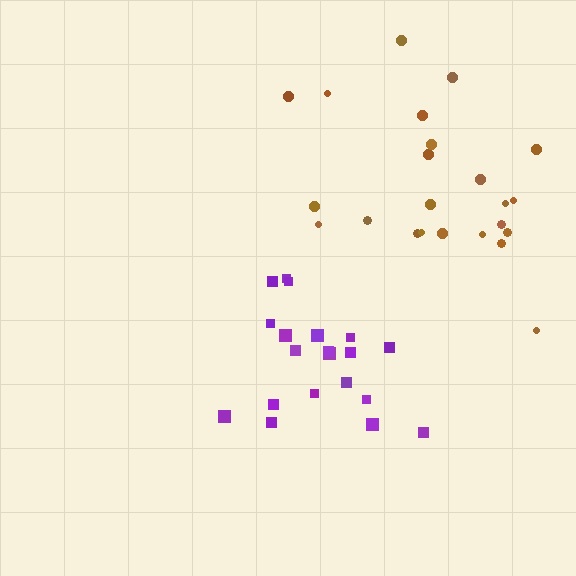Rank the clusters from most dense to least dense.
purple, brown.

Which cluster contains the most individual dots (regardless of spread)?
Brown (23).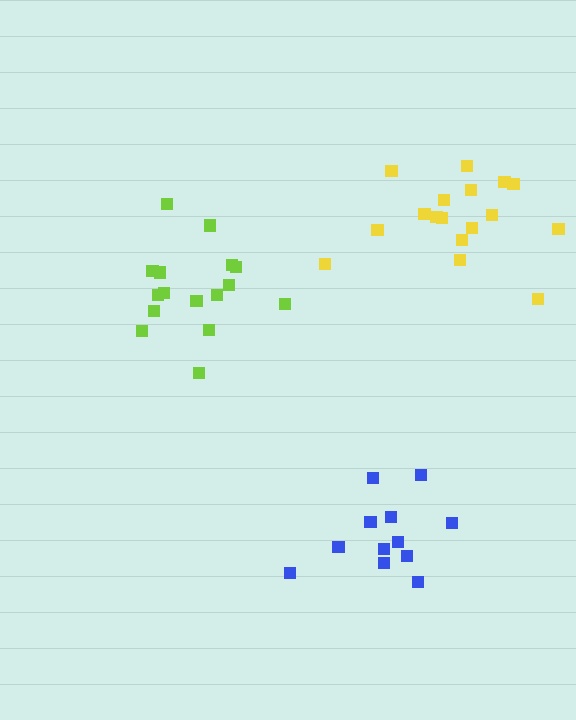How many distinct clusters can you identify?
There are 3 distinct clusters.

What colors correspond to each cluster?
The clusters are colored: blue, yellow, lime.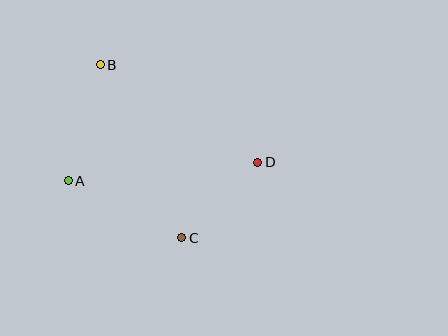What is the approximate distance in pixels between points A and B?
The distance between A and B is approximately 120 pixels.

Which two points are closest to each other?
Points C and D are closest to each other.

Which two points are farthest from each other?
Points B and C are farthest from each other.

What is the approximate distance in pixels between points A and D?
The distance between A and D is approximately 191 pixels.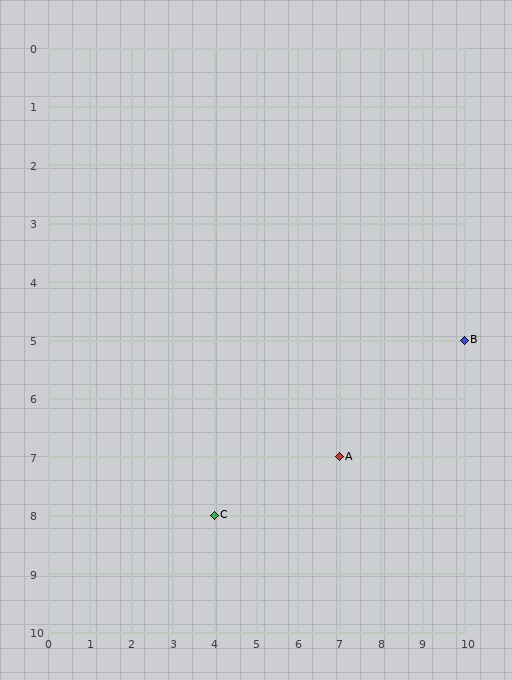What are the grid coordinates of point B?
Point B is at grid coordinates (10, 5).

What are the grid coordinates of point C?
Point C is at grid coordinates (4, 8).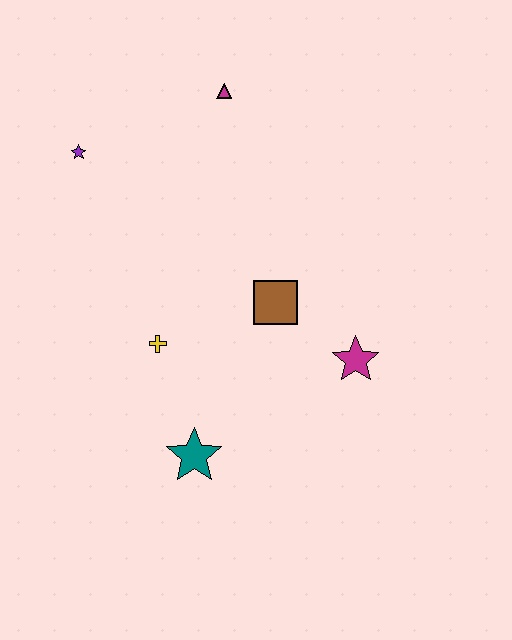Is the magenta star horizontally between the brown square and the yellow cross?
No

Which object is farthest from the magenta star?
The purple star is farthest from the magenta star.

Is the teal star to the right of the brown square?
No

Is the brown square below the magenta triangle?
Yes